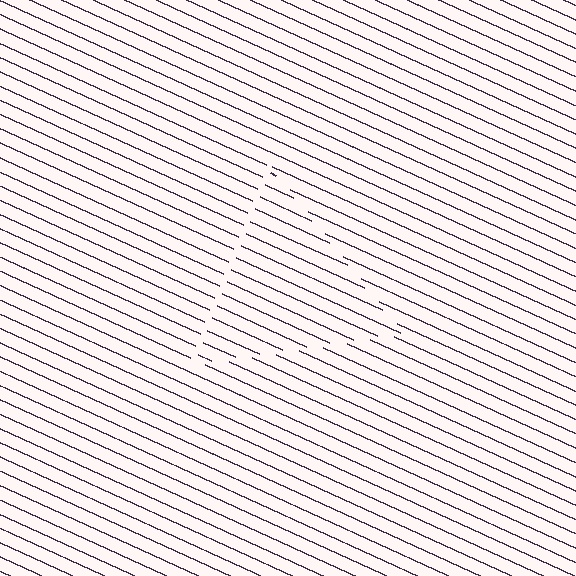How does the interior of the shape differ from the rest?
The interior of the shape contains the same grating, shifted by half a period — the contour is defined by the phase discontinuity where line-ends from the inner and outer gratings abut.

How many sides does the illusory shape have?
3 sides — the line-ends trace a triangle.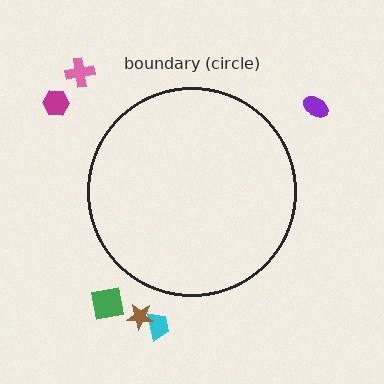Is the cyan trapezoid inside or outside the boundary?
Outside.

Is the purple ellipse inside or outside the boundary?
Outside.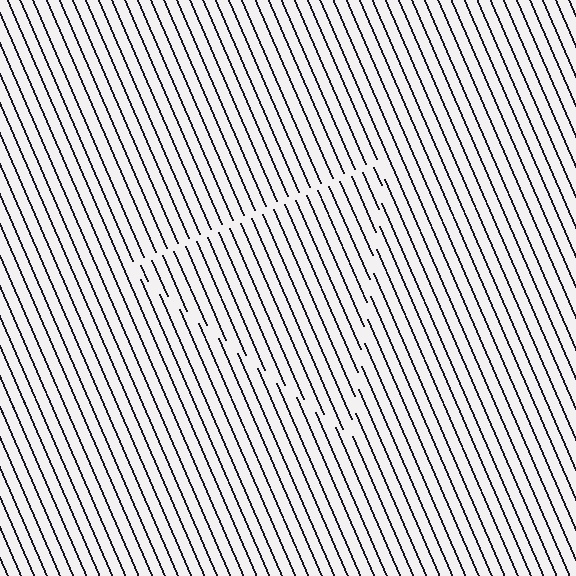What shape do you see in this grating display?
An illusory triangle. The interior of the shape contains the same grating, shifted by half a period — the contour is defined by the phase discontinuity where line-ends from the inner and outer gratings abut.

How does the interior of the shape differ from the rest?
The interior of the shape contains the same grating, shifted by half a period — the contour is defined by the phase discontinuity where line-ends from the inner and outer gratings abut.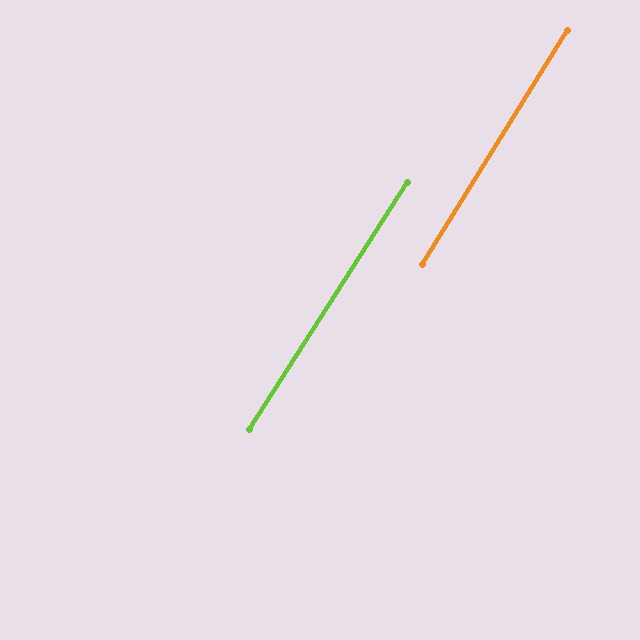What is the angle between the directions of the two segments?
Approximately 1 degree.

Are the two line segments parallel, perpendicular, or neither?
Parallel — their directions differ by only 0.9°.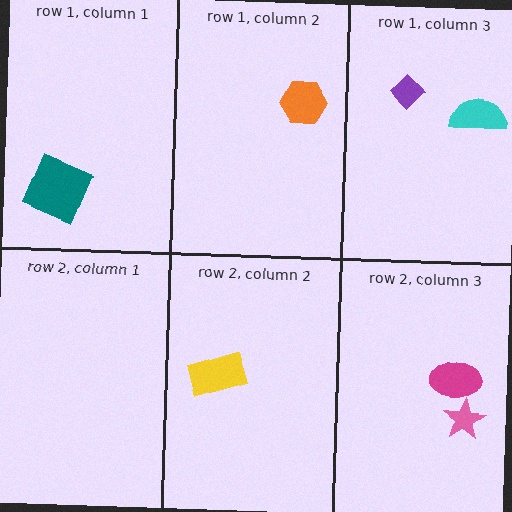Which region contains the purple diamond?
The row 1, column 3 region.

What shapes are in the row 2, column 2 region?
The yellow rectangle.